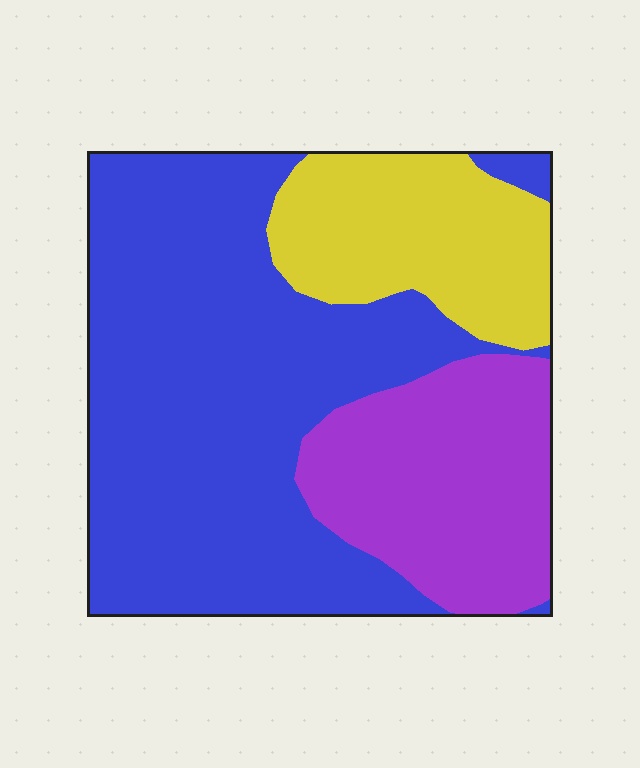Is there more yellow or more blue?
Blue.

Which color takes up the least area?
Yellow, at roughly 20%.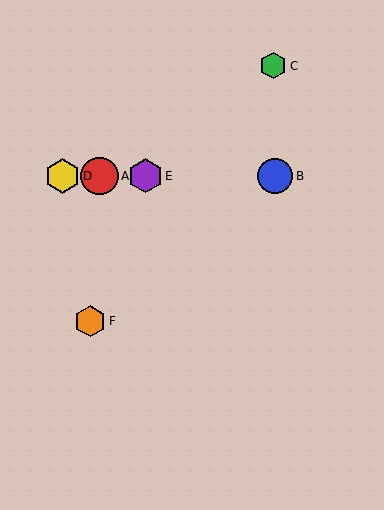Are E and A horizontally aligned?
Yes, both are at y≈176.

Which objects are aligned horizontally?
Objects A, B, D, E are aligned horizontally.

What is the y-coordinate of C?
Object C is at y≈66.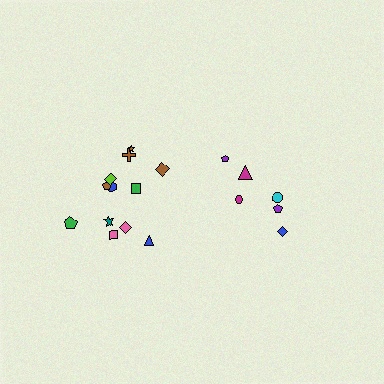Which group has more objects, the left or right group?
The left group.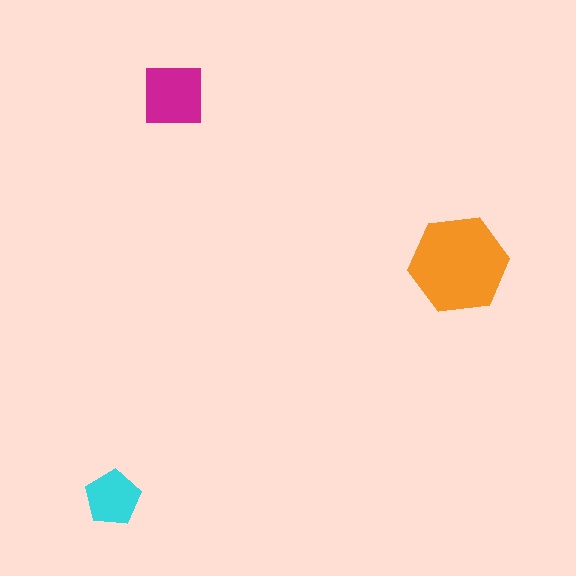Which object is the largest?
The orange hexagon.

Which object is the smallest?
The cyan pentagon.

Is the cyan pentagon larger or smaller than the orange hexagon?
Smaller.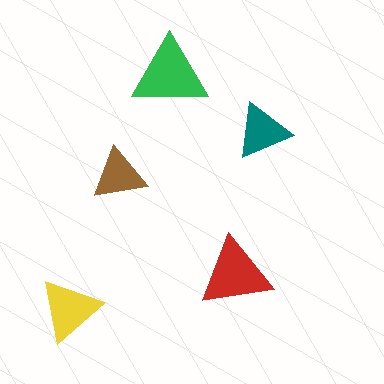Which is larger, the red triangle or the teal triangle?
The red one.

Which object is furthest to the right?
The teal triangle is rightmost.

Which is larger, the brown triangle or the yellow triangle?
The yellow one.